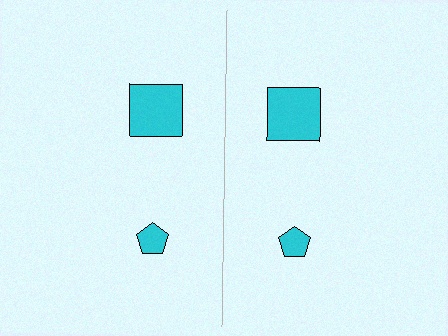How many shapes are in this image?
There are 4 shapes in this image.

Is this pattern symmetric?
Yes, this pattern has bilateral (reflection) symmetry.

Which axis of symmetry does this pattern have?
The pattern has a vertical axis of symmetry running through the center of the image.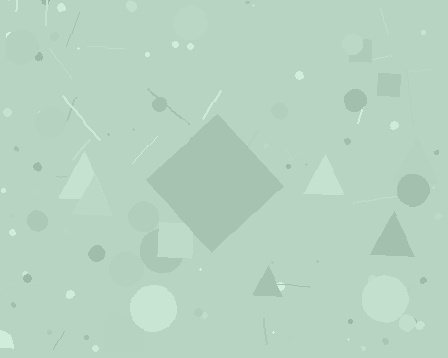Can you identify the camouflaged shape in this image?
The camouflaged shape is a diamond.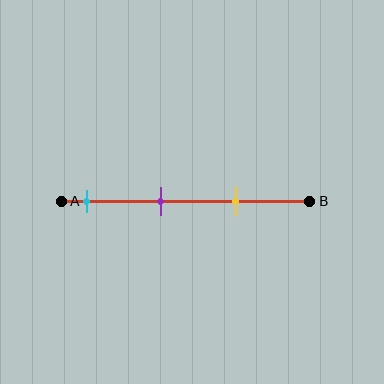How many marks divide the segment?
There are 3 marks dividing the segment.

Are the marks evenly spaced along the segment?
Yes, the marks are approximately evenly spaced.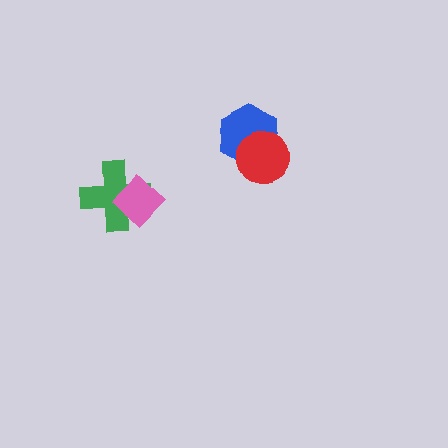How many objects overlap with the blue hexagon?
1 object overlaps with the blue hexagon.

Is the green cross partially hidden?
Yes, it is partially covered by another shape.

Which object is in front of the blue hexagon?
The red circle is in front of the blue hexagon.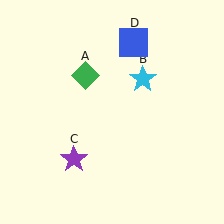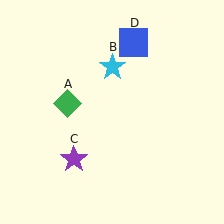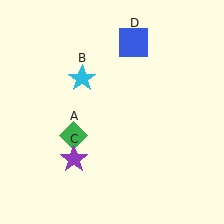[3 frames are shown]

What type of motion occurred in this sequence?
The green diamond (object A), cyan star (object B) rotated counterclockwise around the center of the scene.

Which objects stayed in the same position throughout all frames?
Purple star (object C) and blue square (object D) remained stationary.